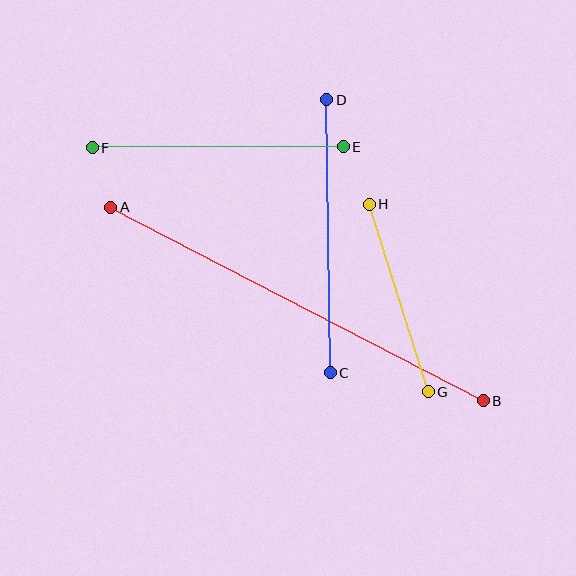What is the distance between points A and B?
The distance is approximately 419 pixels.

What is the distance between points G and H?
The distance is approximately 197 pixels.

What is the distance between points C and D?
The distance is approximately 273 pixels.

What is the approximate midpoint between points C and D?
The midpoint is at approximately (329, 236) pixels.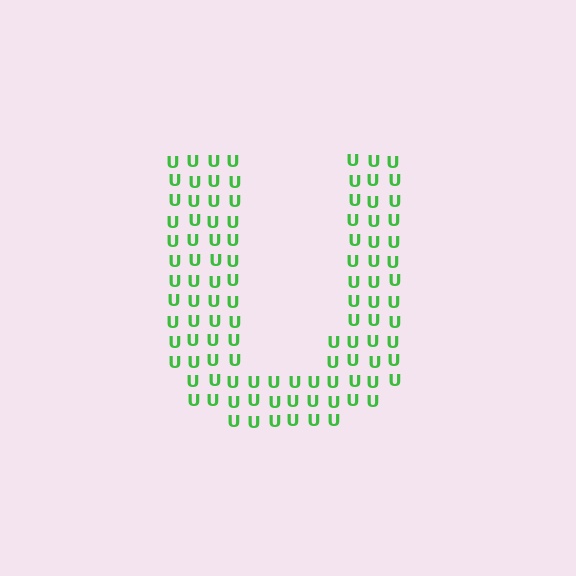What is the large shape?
The large shape is the letter U.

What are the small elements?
The small elements are letter U's.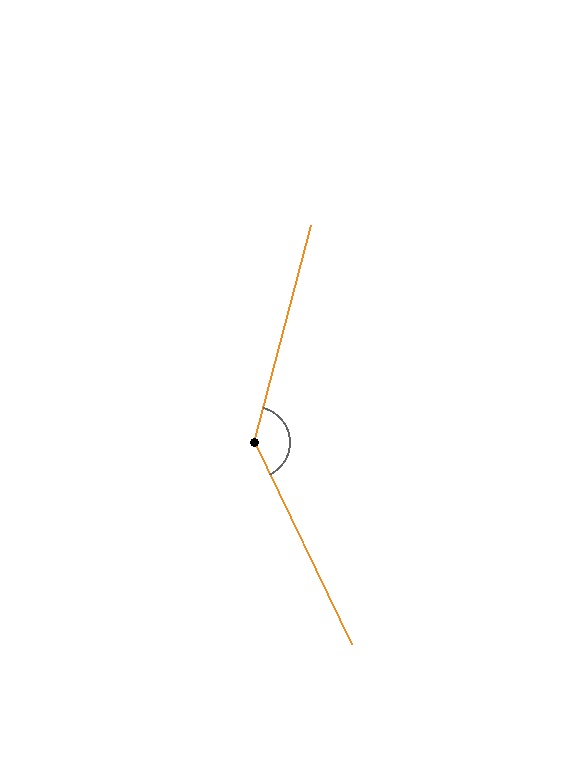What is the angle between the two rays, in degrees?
Approximately 140 degrees.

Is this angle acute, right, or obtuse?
It is obtuse.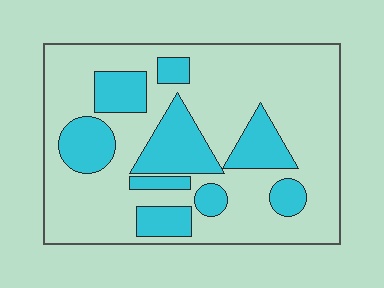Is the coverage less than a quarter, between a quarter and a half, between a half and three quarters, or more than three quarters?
Between a quarter and a half.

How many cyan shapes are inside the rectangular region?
9.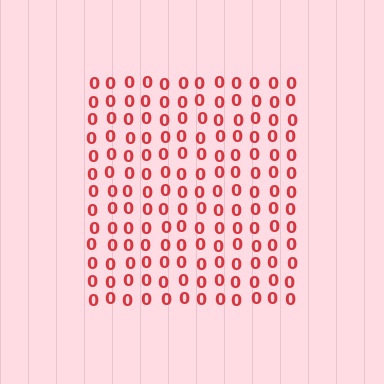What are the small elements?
The small elements are digit 0's.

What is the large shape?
The large shape is a square.